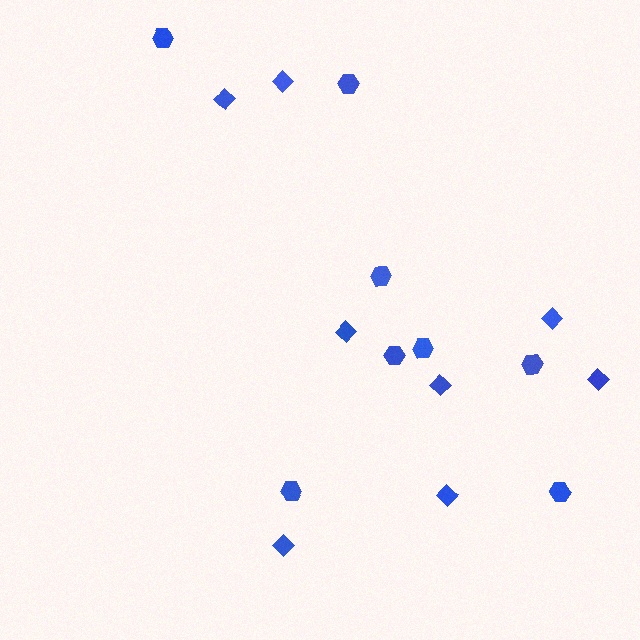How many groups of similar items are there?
There are 2 groups: one group of diamonds (8) and one group of hexagons (8).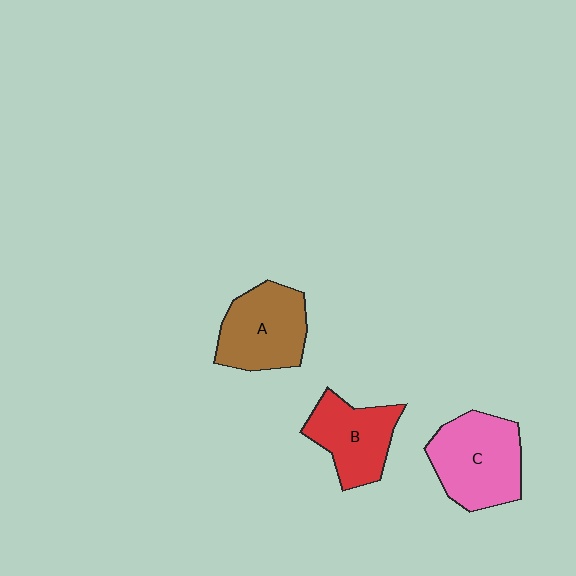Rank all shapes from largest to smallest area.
From largest to smallest: C (pink), A (brown), B (red).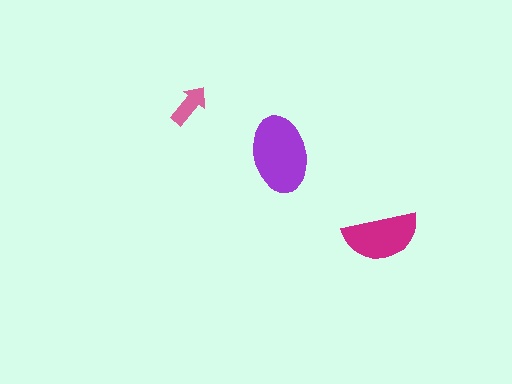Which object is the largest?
The purple ellipse.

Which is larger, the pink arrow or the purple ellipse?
The purple ellipse.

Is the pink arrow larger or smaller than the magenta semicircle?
Smaller.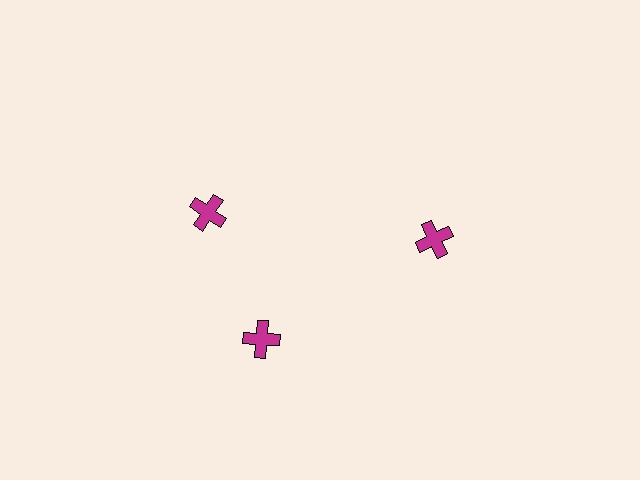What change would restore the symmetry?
The symmetry would be restored by rotating it back into even spacing with its neighbors so that all 3 crosses sit at equal angles and equal distance from the center.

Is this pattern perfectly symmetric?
No. The 3 magenta crosses are arranged in a ring, but one element near the 11 o'clock position is rotated out of alignment along the ring, breaking the 3-fold rotational symmetry.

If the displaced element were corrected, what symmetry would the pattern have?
It would have 3-fold rotational symmetry — the pattern would map onto itself every 120 degrees.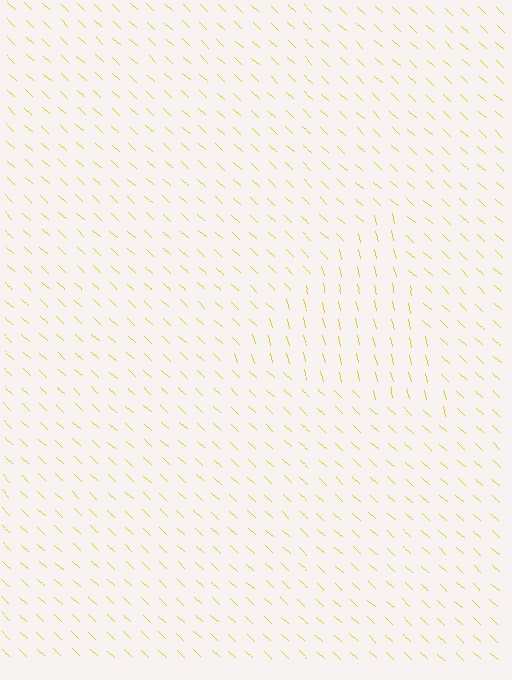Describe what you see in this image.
The image is filled with small yellow line segments. A triangle region in the image has lines oriented differently from the surrounding lines, creating a visible texture boundary.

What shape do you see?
I see a triangle.